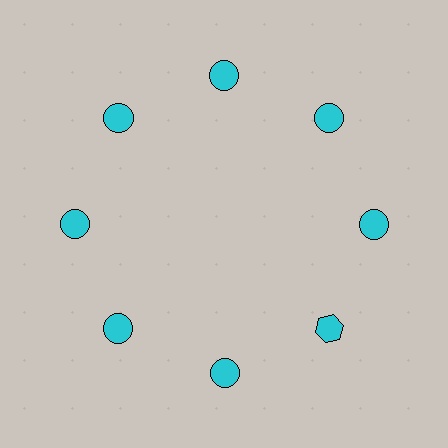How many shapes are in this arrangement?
There are 8 shapes arranged in a ring pattern.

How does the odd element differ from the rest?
It has a different shape: hexagon instead of circle.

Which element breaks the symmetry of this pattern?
The cyan hexagon at roughly the 4 o'clock position breaks the symmetry. All other shapes are cyan circles.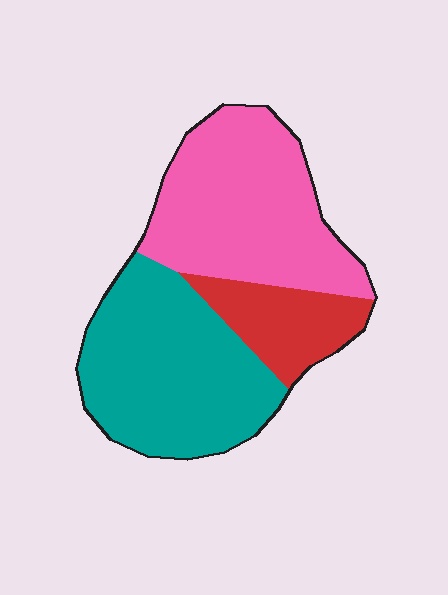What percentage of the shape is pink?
Pink covers around 40% of the shape.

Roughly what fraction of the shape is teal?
Teal takes up between a third and a half of the shape.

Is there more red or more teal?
Teal.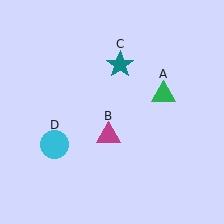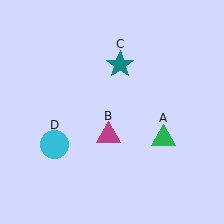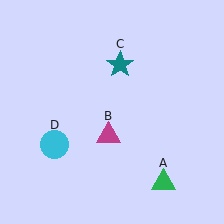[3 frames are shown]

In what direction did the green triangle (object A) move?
The green triangle (object A) moved down.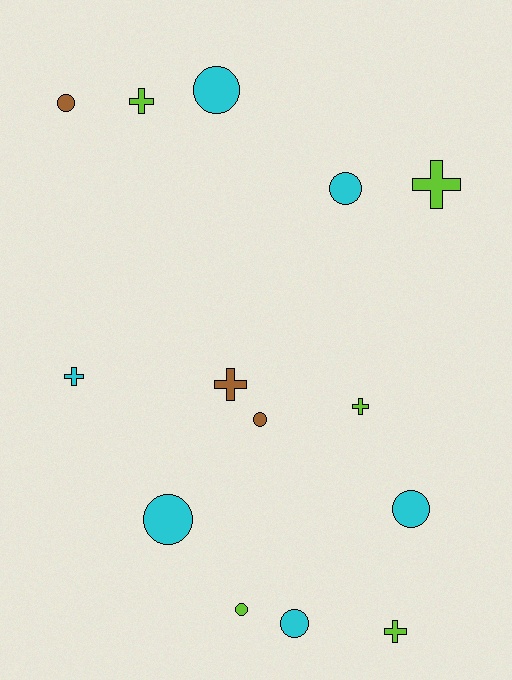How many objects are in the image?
There are 14 objects.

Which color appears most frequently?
Cyan, with 6 objects.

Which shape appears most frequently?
Circle, with 8 objects.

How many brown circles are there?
There are 2 brown circles.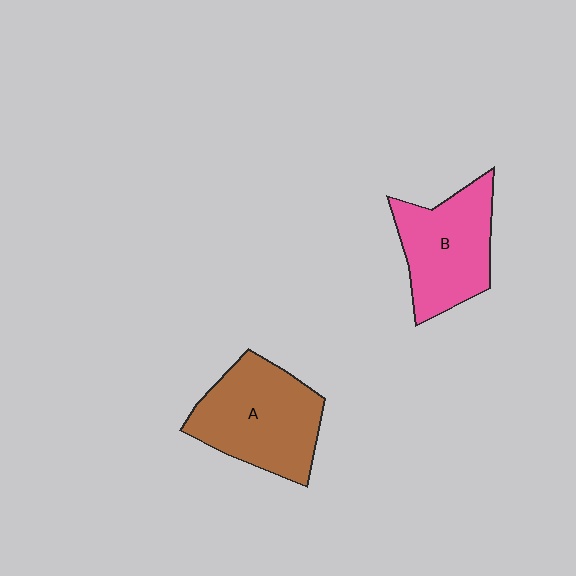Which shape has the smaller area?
Shape B (pink).